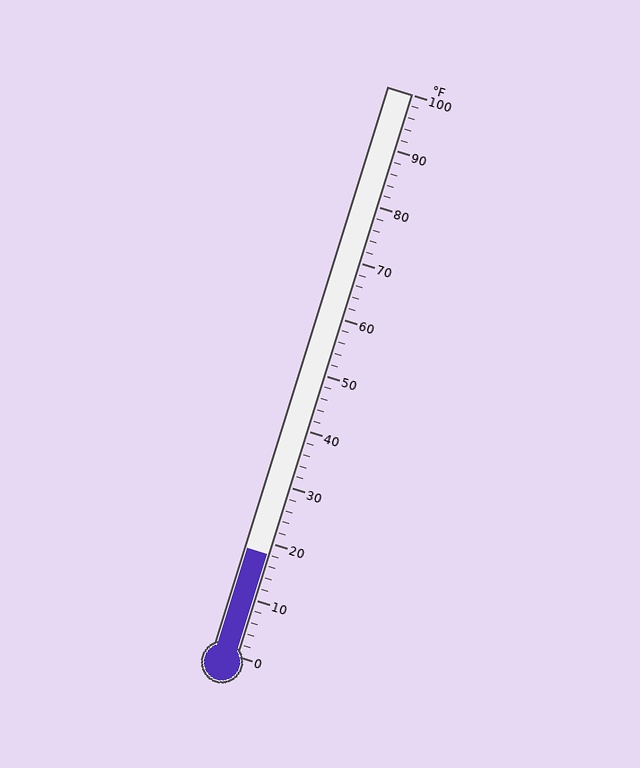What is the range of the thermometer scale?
The thermometer scale ranges from 0°F to 100°F.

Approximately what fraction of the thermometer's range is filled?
The thermometer is filled to approximately 20% of its range.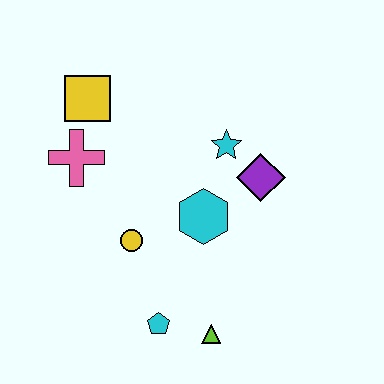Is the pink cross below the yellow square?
Yes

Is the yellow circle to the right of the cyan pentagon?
No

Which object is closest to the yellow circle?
The cyan hexagon is closest to the yellow circle.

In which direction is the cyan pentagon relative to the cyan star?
The cyan pentagon is below the cyan star.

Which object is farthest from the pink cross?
The lime triangle is farthest from the pink cross.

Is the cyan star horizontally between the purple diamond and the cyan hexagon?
Yes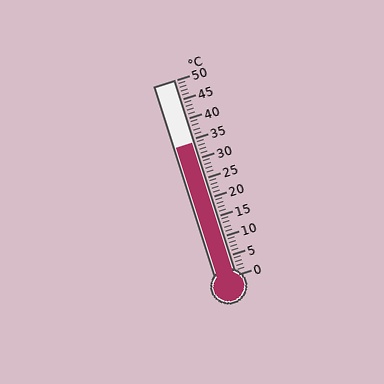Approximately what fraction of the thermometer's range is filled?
The thermometer is filled to approximately 70% of its range.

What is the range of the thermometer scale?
The thermometer scale ranges from 0°C to 50°C.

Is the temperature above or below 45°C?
The temperature is below 45°C.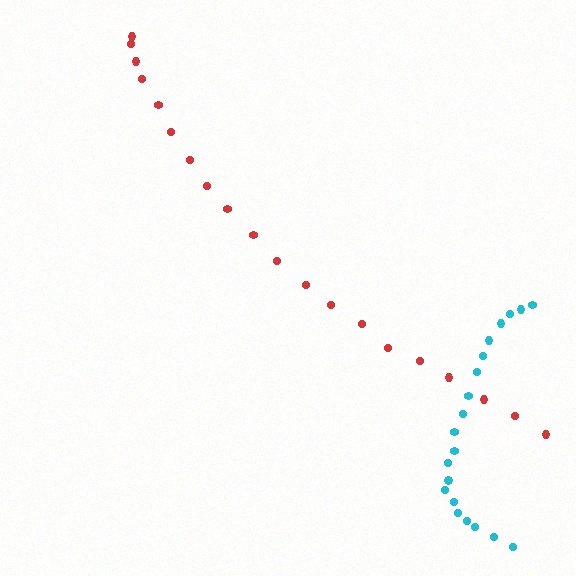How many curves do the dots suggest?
There are 2 distinct paths.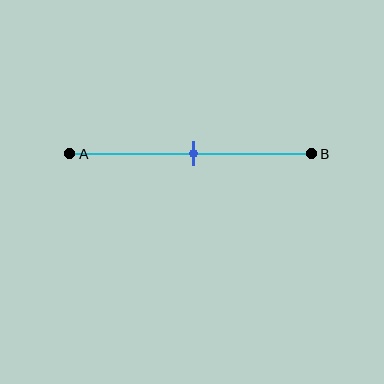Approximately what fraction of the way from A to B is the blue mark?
The blue mark is approximately 50% of the way from A to B.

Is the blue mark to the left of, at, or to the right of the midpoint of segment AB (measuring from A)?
The blue mark is approximately at the midpoint of segment AB.